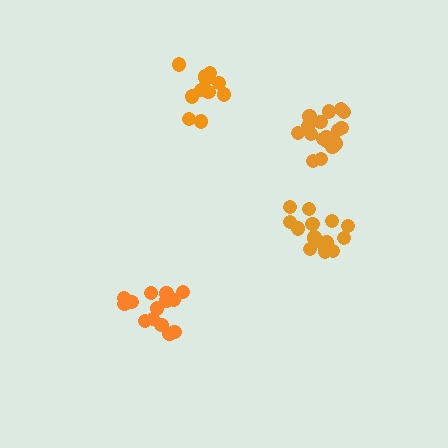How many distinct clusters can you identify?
There are 4 distinct clusters.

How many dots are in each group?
Group 1: 17 dots, Group 2: 12 dots, Group 3: 14 dots, Group 4: 18 dots (61 total).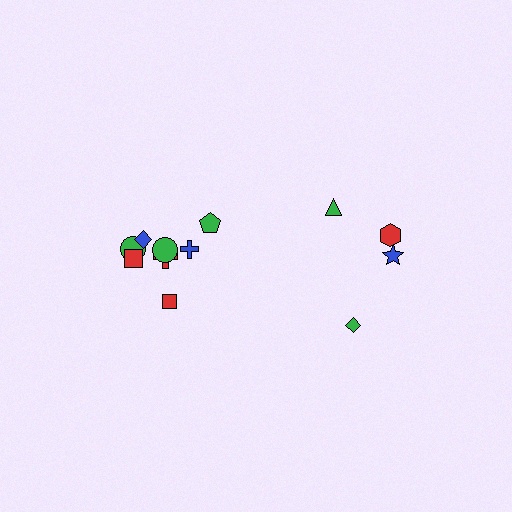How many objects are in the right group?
There are 4 objects.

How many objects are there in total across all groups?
There are 12 objects.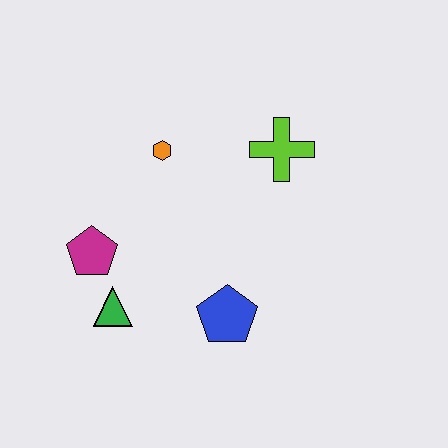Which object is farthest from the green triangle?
The lime cross is farthest from the green triangle.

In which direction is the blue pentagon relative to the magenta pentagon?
The blue pentagon is to the right of the magenta pentagon.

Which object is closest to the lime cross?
The orange hexagon is closest to the lime cross.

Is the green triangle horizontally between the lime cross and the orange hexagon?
No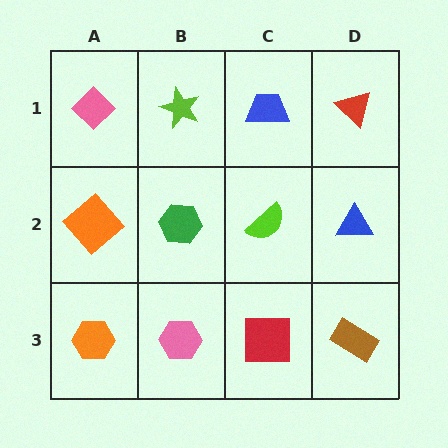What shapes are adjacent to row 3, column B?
A green hexagon (row 2, column B), an orange hexagon (row 3, column A), a red square (row 3, column C).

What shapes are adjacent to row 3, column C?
A lime semicircle (row 2, column C), a pink hexagon (row 3, column B), a brown rectangle (row 3, column D).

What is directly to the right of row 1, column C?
A red triangle.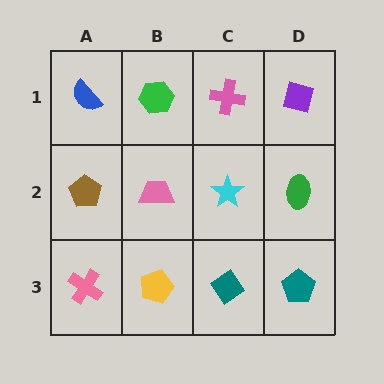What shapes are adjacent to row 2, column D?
A purple diamond (row 1, column D), a teal pentagon (row 3, column D), a cyan star (row 2, column C).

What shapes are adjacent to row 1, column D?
A green ellipse (row 2, column D), a pink cross (row 1, column C).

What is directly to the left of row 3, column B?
A pink cross.